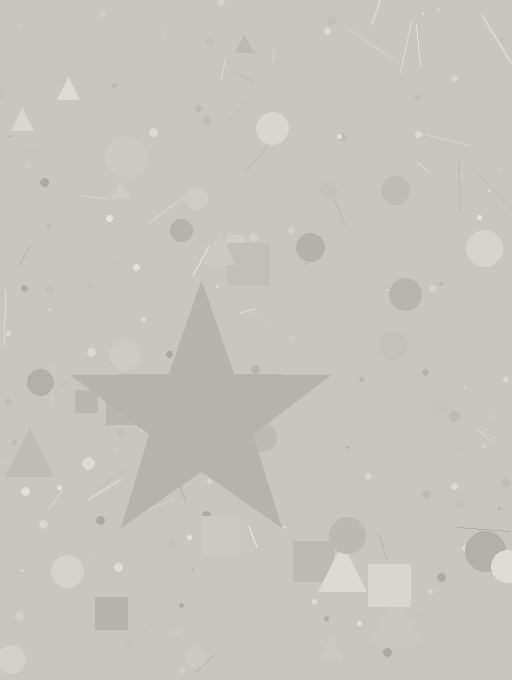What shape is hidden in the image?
A star is hidden in the image.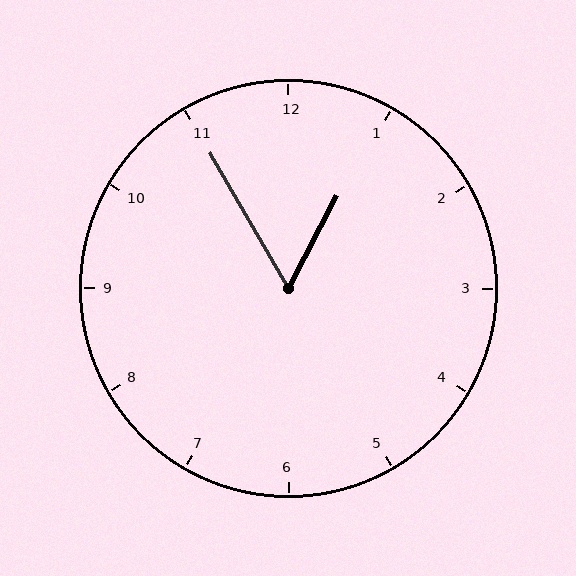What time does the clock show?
12:55.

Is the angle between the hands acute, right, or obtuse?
It is acute.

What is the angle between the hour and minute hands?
Approximately 58 degrees.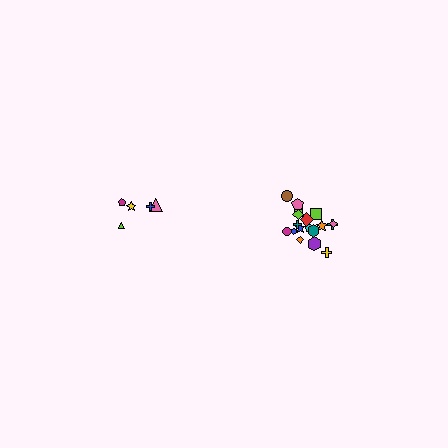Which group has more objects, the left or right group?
The right group.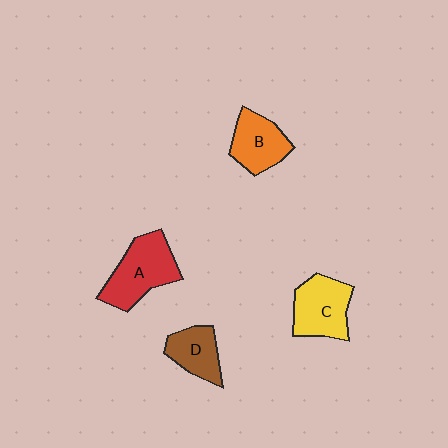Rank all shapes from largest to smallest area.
From largest to smallest: A (red), C (yellow), B (orange), D (brown).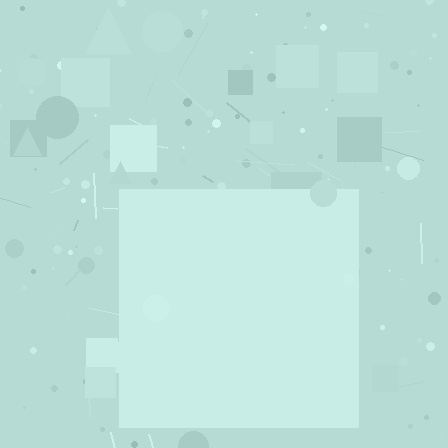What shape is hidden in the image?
A square is hidden in the image.